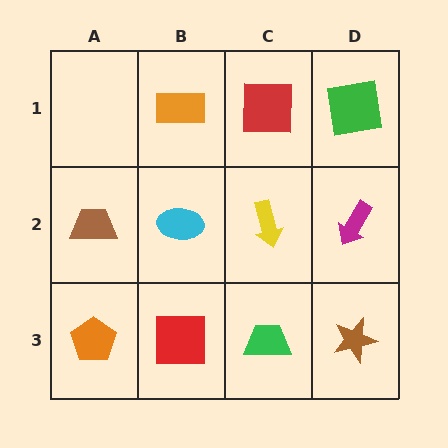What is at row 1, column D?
A green square.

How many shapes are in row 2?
4 shapes.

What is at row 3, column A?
An orange pentagon.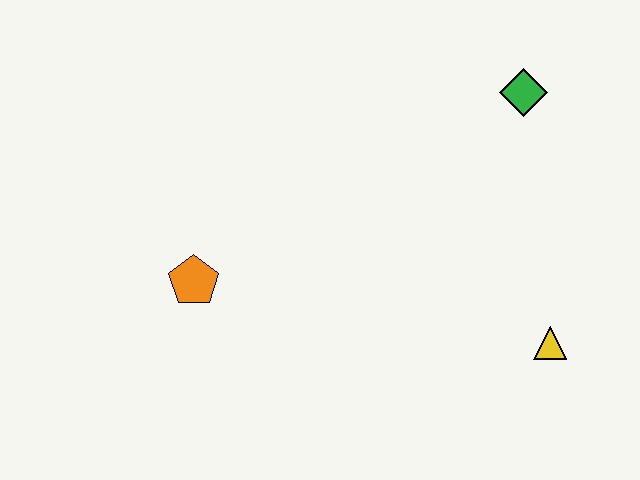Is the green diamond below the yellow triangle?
No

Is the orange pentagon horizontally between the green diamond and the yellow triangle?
No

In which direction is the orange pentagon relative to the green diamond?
The orange pentagon is to the left of the green diamond.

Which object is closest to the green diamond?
The yellow triangle is closest to the green diamond.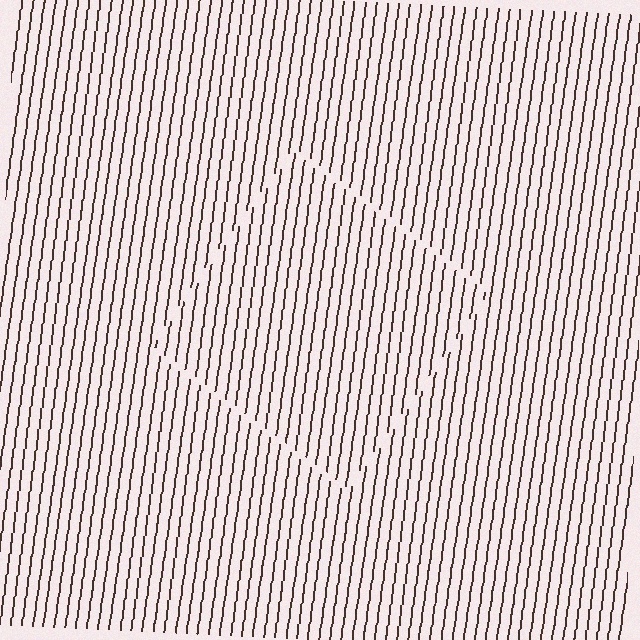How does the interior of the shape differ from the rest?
The interior of the shape contains the same grating, shifted by half a period — the contour is defined by the phase discontinuity where line-ends from the inner and outer gratings abut.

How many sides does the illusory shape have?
4 sides — the line-ends trace a square.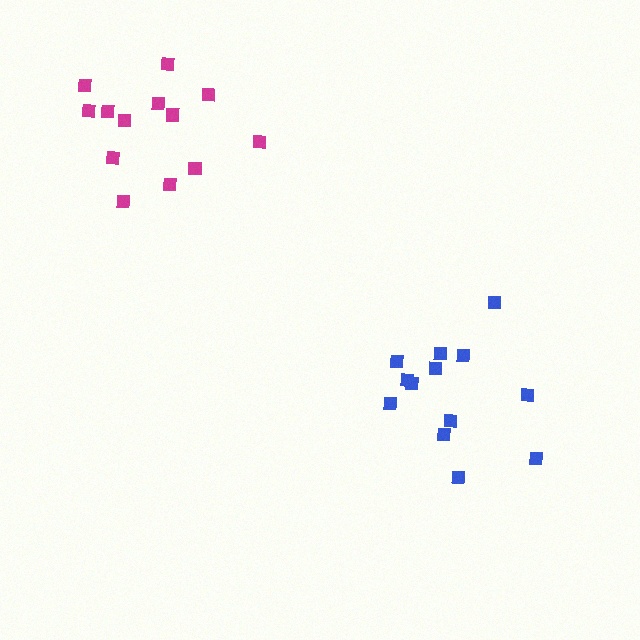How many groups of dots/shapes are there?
There are 2 groups.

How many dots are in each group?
Group 1: 13 dots, Group 2: 13 dots (26 total).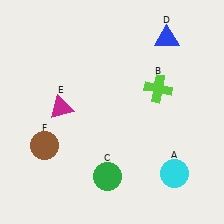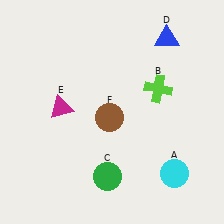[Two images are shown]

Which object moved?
The brown circle (F) moved right.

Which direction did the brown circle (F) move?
The brown circle (F) moved right.